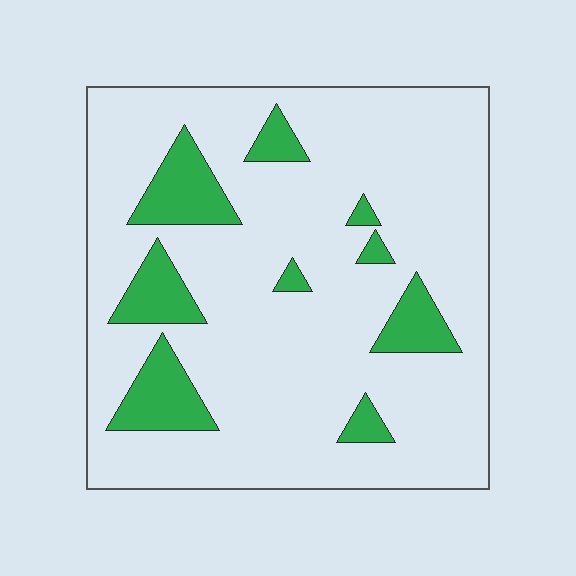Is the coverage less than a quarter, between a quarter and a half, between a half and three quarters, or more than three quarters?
Less than a quarter.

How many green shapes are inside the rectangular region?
9.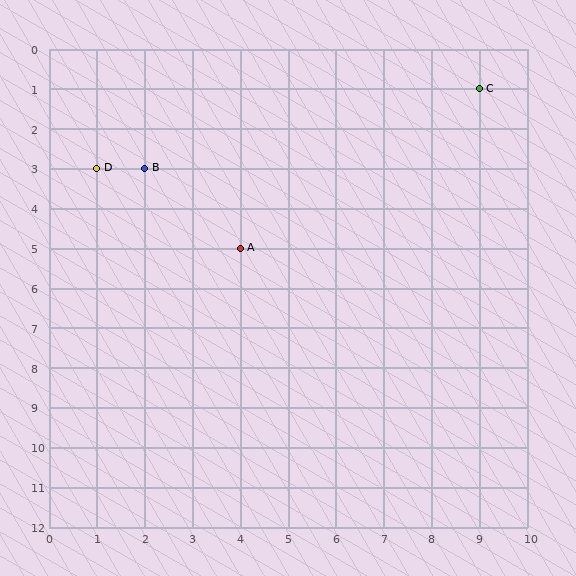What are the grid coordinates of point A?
Point A is at grid coordinates (4, 5).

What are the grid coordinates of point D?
Point D is at grid coordinates (1, 3).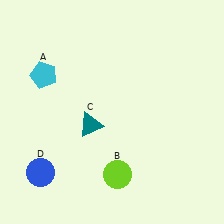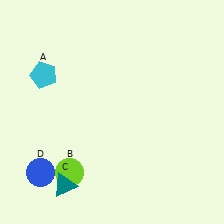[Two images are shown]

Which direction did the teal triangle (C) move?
The teal triangle (C) moved down.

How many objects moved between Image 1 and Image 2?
2 objects moved between the two images.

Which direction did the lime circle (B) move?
The lime circle (B) moved left.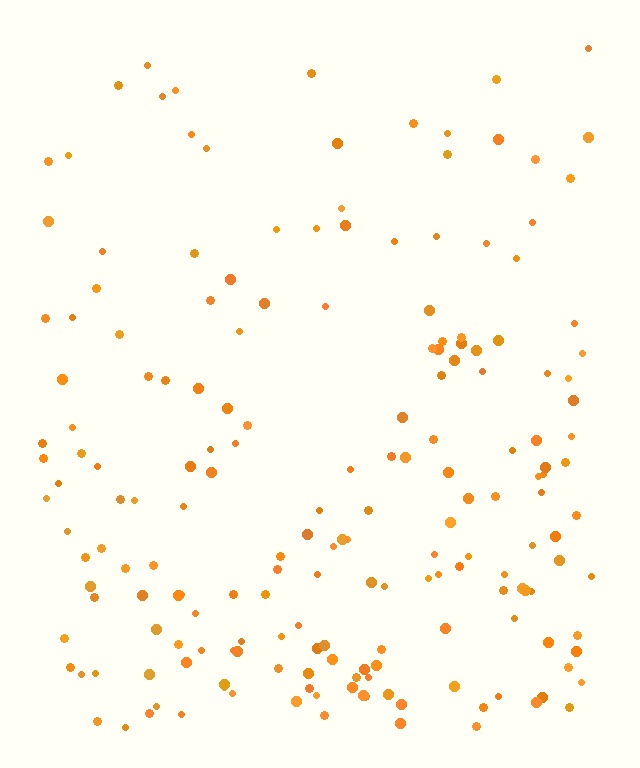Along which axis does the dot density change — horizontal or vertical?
Vertical.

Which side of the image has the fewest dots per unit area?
The top.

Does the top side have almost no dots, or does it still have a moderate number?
Still a moderate number, just noticeably fewer than the bottom.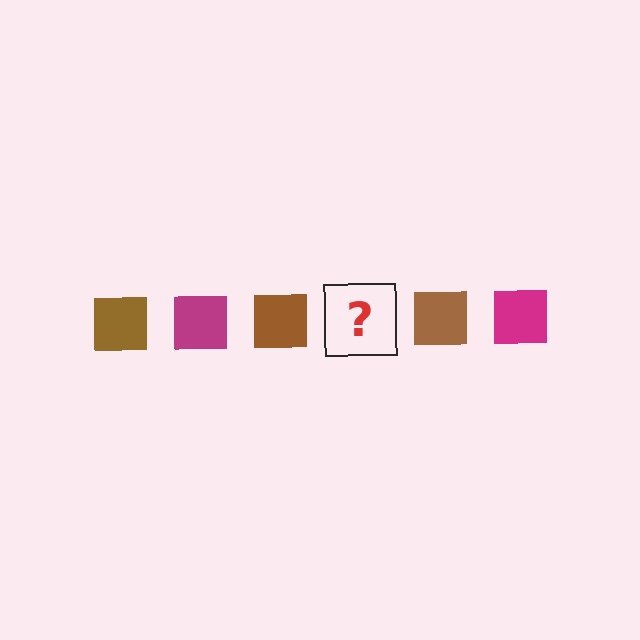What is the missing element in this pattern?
The missing element is a magenta square.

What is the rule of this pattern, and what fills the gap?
The rule is that the pattern cycles through brown, magenta squares. The gap should be filled with a magenta square.